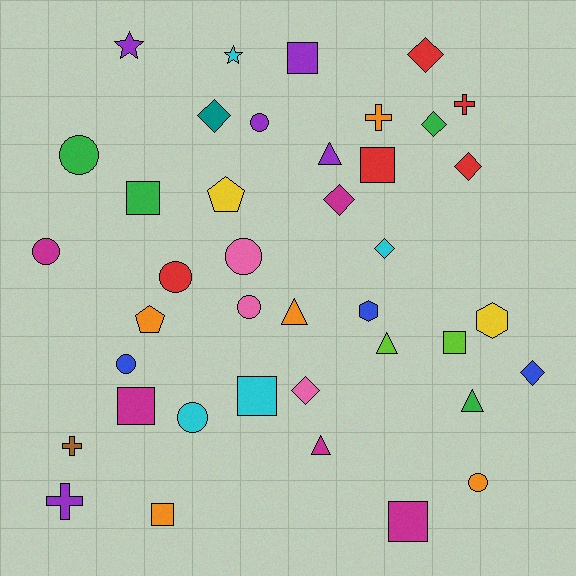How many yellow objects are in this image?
There are 2 yellow objects.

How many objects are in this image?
There are 40 objects.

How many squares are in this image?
There are 8 squares.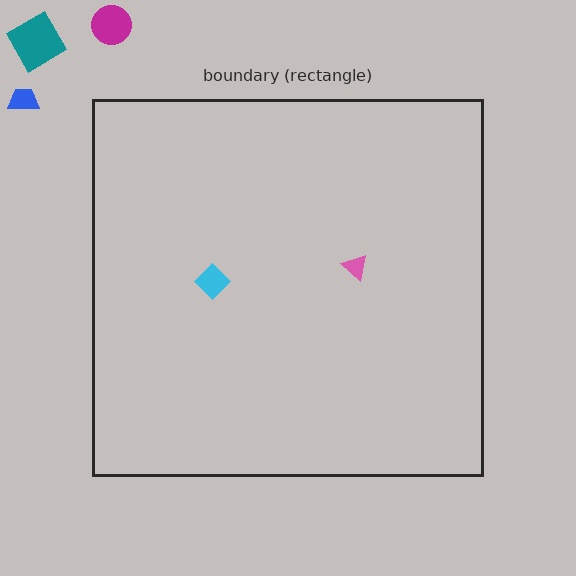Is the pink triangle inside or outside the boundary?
Inside.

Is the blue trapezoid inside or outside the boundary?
Outside.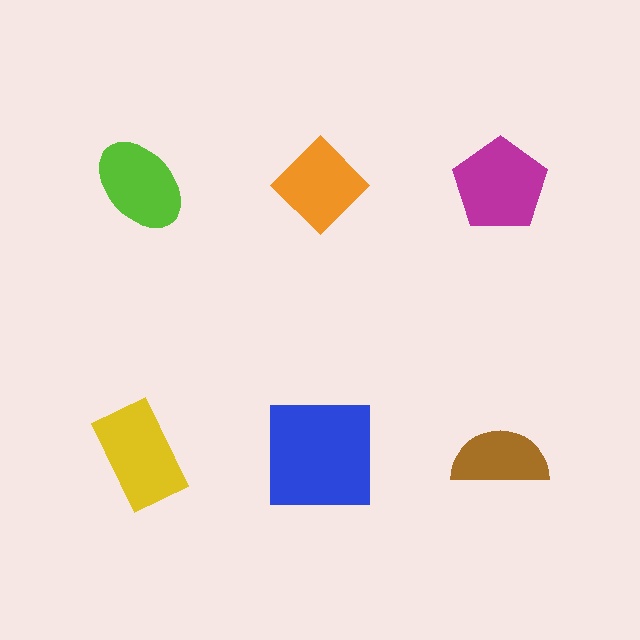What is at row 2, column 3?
A brown semicircle.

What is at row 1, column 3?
A magenta pentagon.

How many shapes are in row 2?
3 shapes.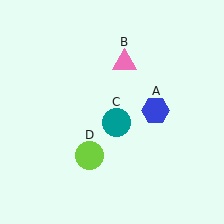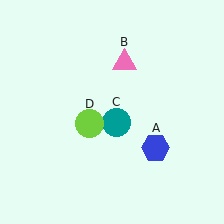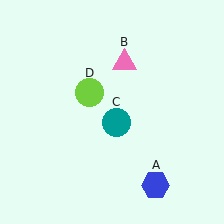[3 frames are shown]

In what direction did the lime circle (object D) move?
The lime circle (object D) moved up.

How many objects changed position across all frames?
2 objects changed position: blue hexagon (object A), lime circle (object D).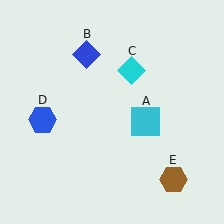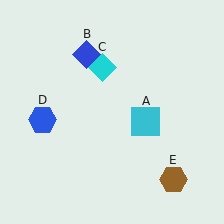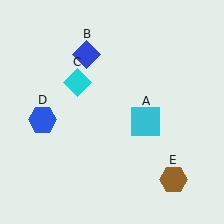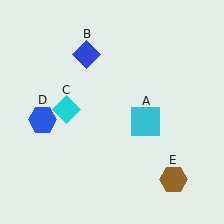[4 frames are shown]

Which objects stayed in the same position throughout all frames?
Cyan square (object A) and blue diamond (object B) and blue hexagon (object D) and brown hexagon (object E) remained stationary.